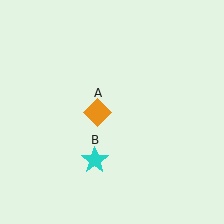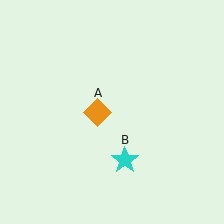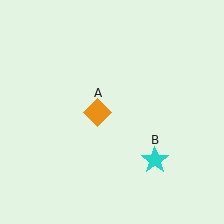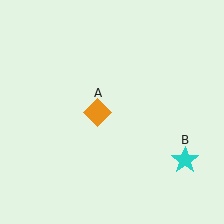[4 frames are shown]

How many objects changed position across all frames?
1 object changed position: cyan star (object B).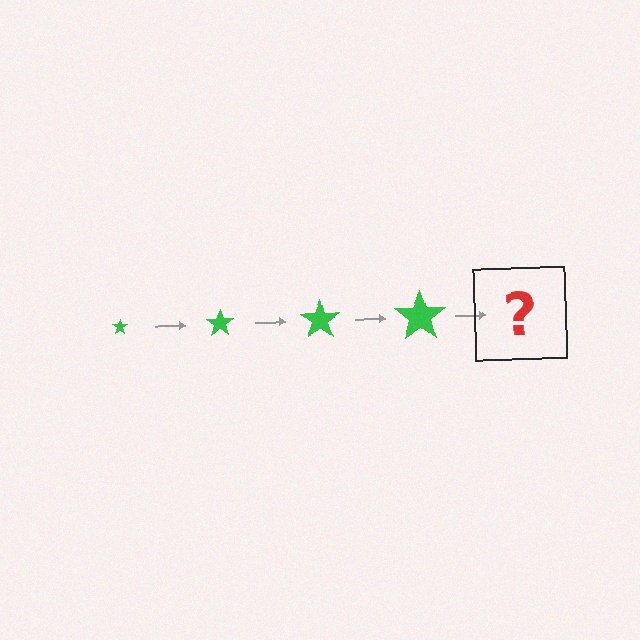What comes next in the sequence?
The next element should be a green star, larger than the previous one.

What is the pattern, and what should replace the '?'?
The pattern is that the star gets progressively larger each step. The '?' should be a green star, larger than the previous one.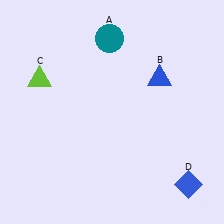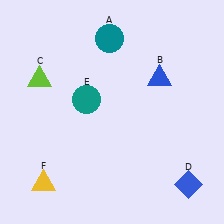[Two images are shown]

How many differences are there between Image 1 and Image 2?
There are 2 differences between the two images.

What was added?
A teal circle (E), a yellow triangle (F) were added in Image 2.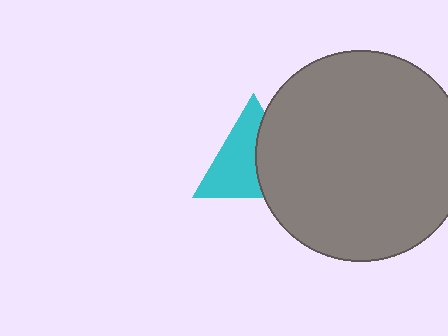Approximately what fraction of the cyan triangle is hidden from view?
Roughly 42% of the cyan triangle is hidden behind the gray circle.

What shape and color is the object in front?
The object in front is a gray circle.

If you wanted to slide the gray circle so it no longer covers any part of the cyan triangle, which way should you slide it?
Slide it right — that is the most direct way to separate the two shapes.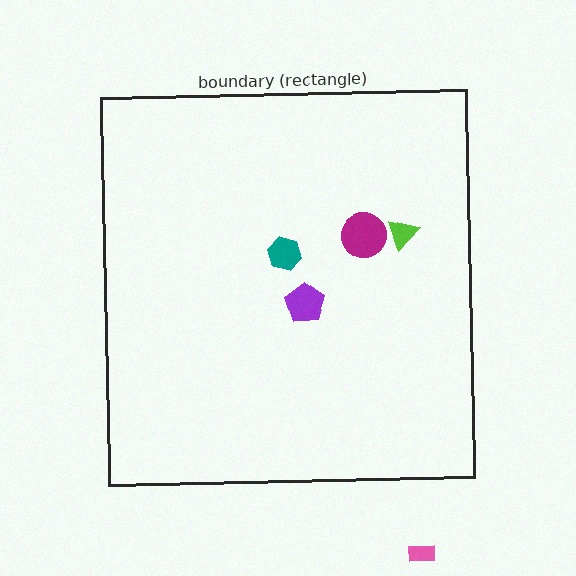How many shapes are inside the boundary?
4 inside, 1 outside.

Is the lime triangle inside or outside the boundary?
Inside.